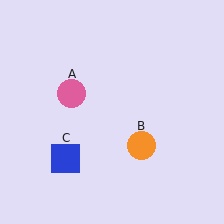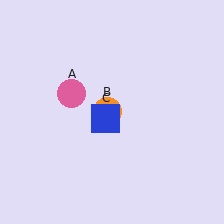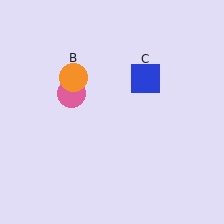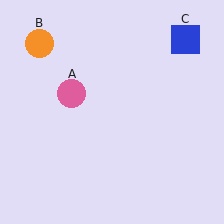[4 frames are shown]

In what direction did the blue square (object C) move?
The blue square (object C) moved up and to the right.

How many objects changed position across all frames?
2 objects changed position: orange circle (object B), blue square (object C).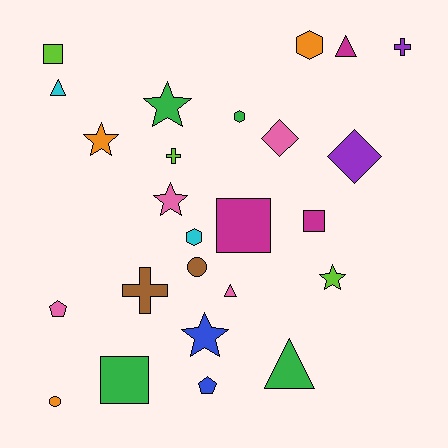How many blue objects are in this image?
There are 2 blue objects.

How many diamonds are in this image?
There are 2 diamonds.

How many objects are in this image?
There are 25 objects.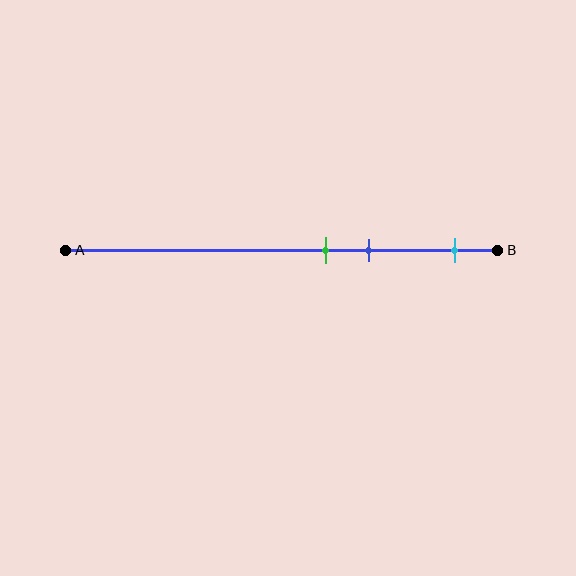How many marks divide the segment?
There are 3 marks dividing the segment.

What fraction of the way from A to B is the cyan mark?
The cyan mark is approximately 90% (0.9) of the way from A to B.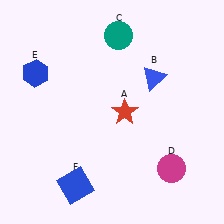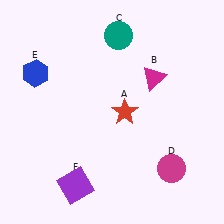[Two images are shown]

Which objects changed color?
B changed from blue to magenta. F changed from blue to purple.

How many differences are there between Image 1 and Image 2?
There are 2 differences between the two images.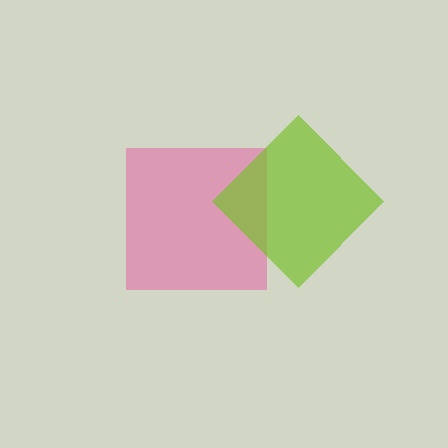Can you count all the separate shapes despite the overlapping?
Yes, there are 2 separate shapes.